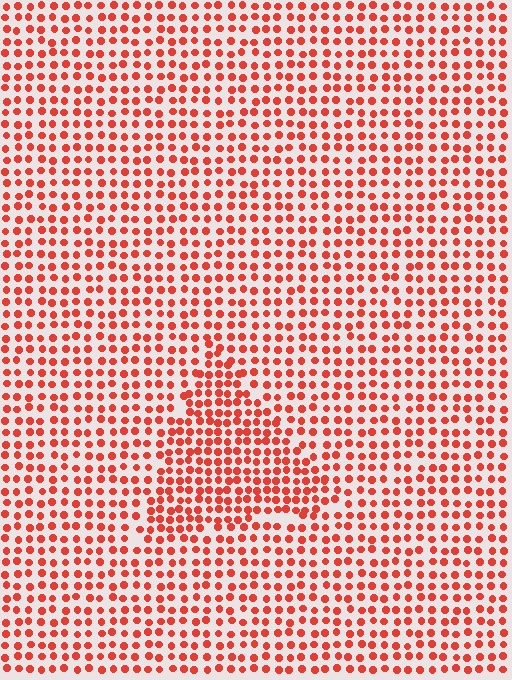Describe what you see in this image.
The image contains small red elements arranged at two different densities. A triangle-shaped region is visible where the elements are more densely packed than the surrounding area.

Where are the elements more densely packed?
The elements are more densely packed inside the triangle boundary.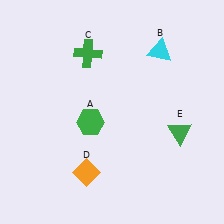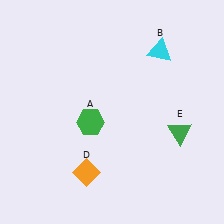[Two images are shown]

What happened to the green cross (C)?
The green cross (C) was removed in Image 2. It was in the top-left area of Image 1.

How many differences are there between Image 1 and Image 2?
There is 1 difference between the two images.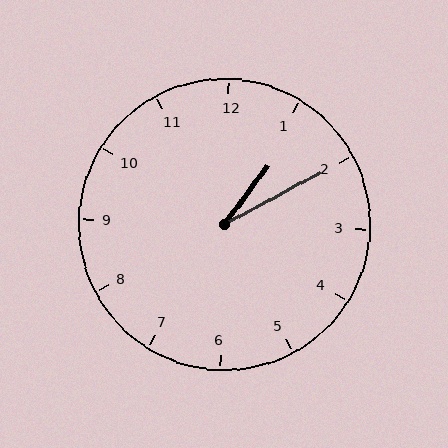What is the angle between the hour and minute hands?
Approximately 25 degrees.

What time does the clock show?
1:10.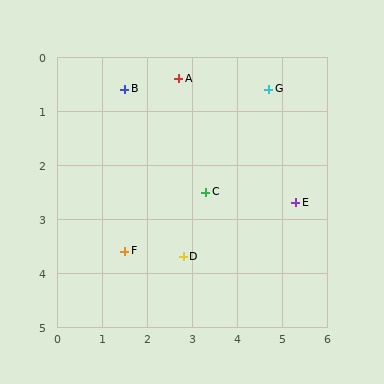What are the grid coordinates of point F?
Point F is at approximately (1.5, 3.6).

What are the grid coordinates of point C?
Point C is at approximately (3.3, 2.5).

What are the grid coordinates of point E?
Point E is at approximately (5.3, 2.7).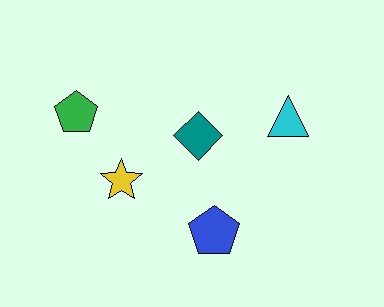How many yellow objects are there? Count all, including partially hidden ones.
There is 1 yellow object.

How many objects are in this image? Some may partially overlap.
There are 5 objects.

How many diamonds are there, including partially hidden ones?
There is 1 diamond.